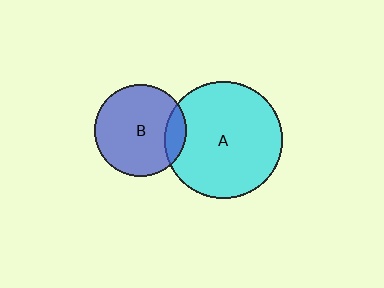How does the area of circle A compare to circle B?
Approximately 1.6 times.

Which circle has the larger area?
Circle A (cyan).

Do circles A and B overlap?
Yes.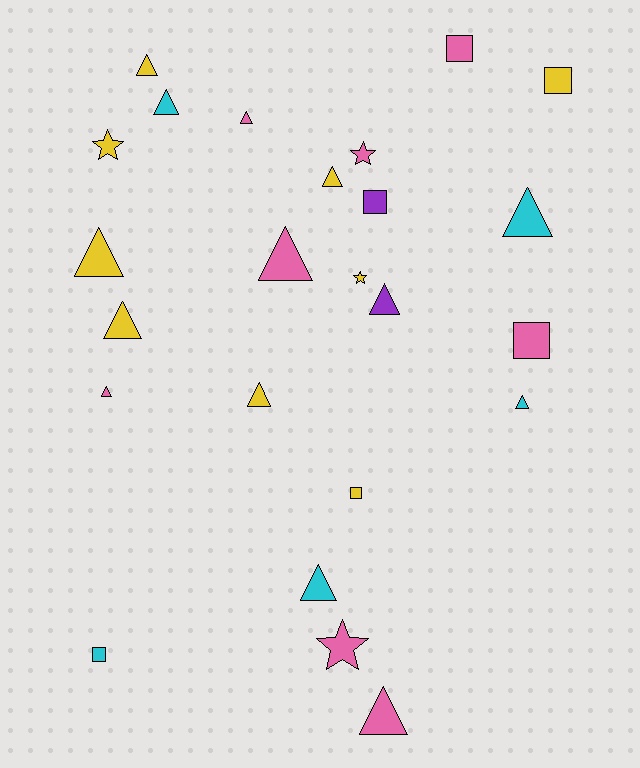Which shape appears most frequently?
Triangle, with 14 objects.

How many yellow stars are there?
There are 2 yellow stars.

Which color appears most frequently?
Yellow, with 9 objects.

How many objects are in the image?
There are 24 objects.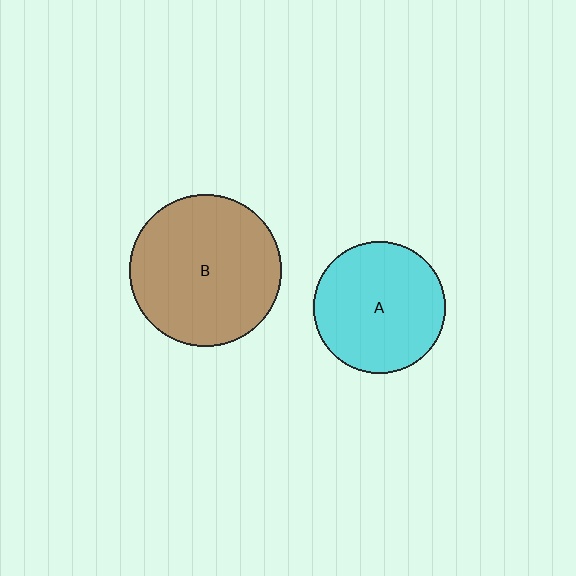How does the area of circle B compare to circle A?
Approximately 1.3 times.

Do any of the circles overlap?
No, none of the circles overlap.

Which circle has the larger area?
Circle B (brown).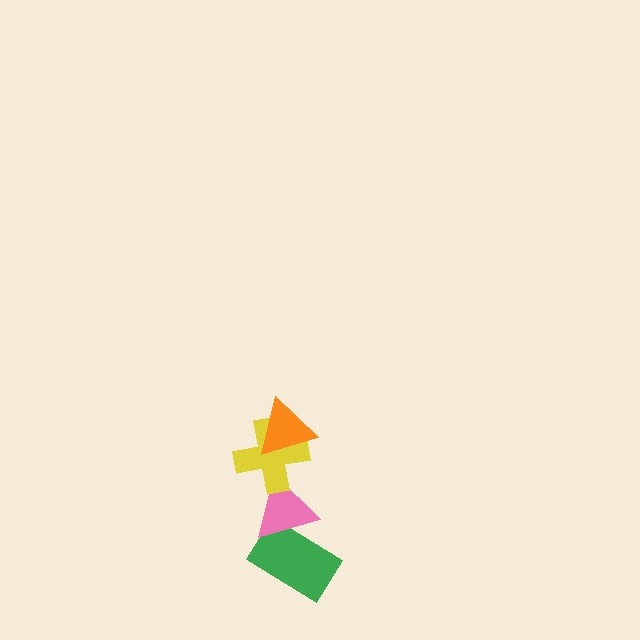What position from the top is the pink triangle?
The pink triangle is 3rd from the top.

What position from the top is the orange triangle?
The orange triangle is 1st from the top.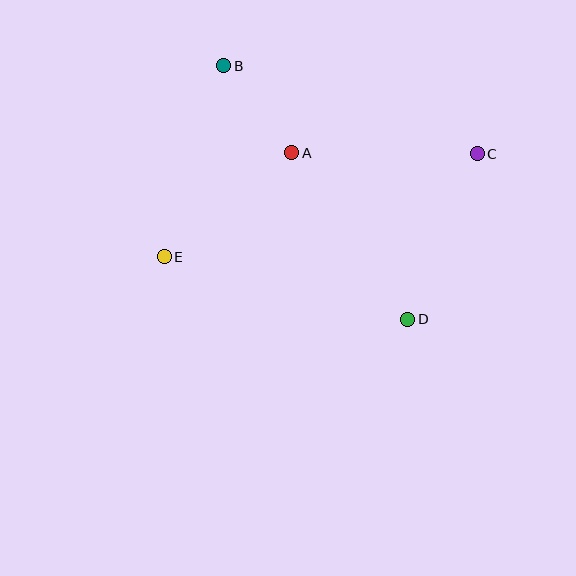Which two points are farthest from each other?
Points C and E are farthest from each other.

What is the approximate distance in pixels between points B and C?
The distance between B and C is approximately 269 pixels.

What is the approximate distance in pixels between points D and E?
The distance between D and E is approximately 251 pixels.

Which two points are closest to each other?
Points A and B are closest to each other.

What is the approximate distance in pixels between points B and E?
The distance between B and E is approximately 200 pixels.